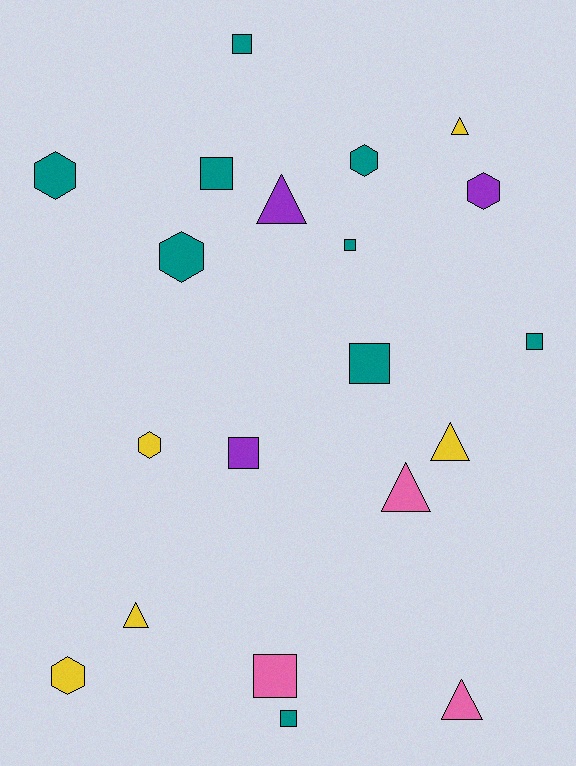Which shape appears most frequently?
Square, with 8 objects.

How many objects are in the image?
There are 20 objects.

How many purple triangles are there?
There is 1 purple triangle.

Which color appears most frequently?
Teal, with 9 objects.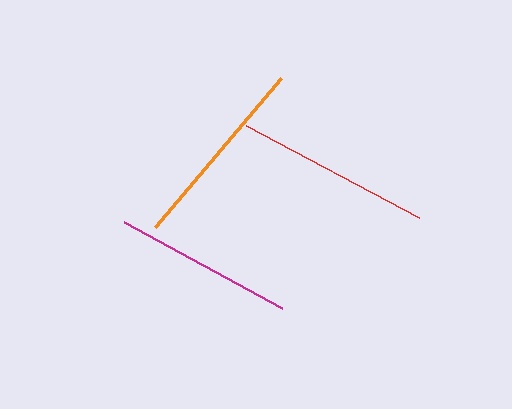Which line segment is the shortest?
The magenta line is the shortest at approximately 180 pixels.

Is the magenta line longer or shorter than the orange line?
The orange line is longer than the magenta line.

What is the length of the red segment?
The red segment is approximately 196 pixels long.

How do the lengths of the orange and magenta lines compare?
The orange and magenta lines are approximately the same length.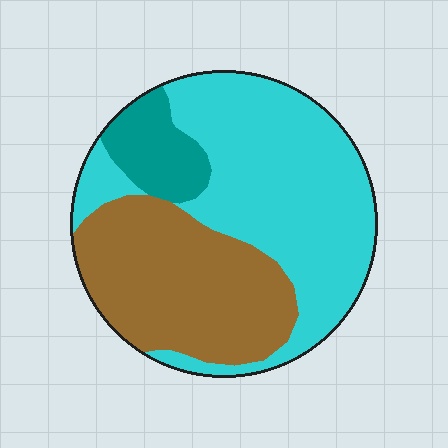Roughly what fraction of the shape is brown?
Brown covers 36% of the shape.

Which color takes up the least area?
Teal, at roughly 10%.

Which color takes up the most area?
Cyan, at roughly 55%.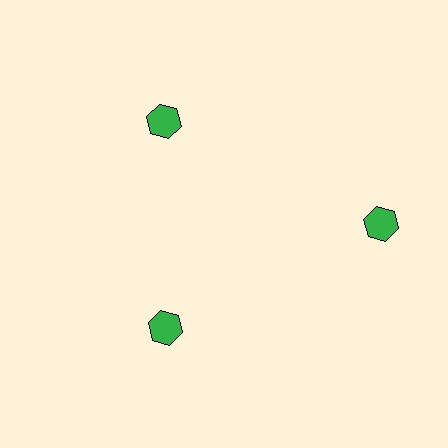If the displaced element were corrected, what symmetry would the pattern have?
It would have 3-fold rotational symmetry — the pattern would map onto itself every 120 degrees.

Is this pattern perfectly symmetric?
No. The 3 green hexagons are arranged in a ring, but one element near the 3 o'clock position is pushed outward from the center, breaking the 3-fold rotational symmetry.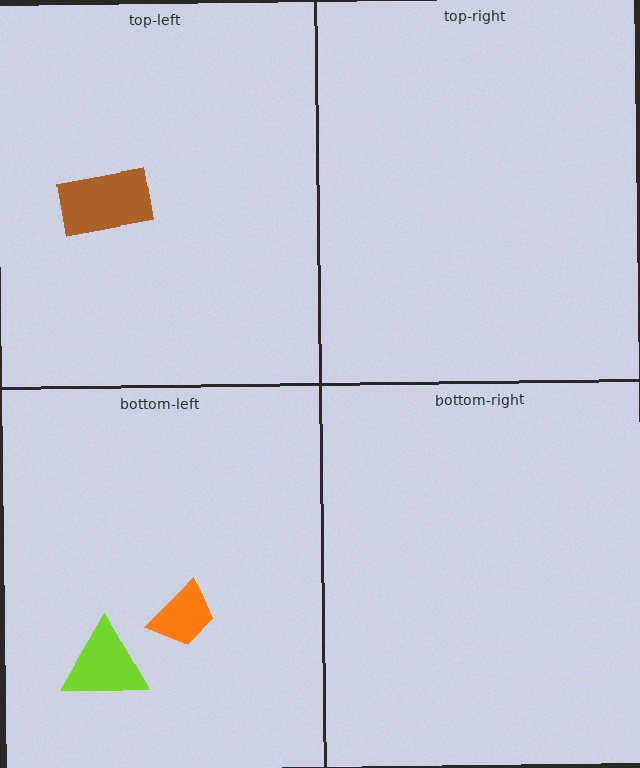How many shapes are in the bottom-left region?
2.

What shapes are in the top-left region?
The brown rectangle.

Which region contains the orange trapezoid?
The bottom-left region.